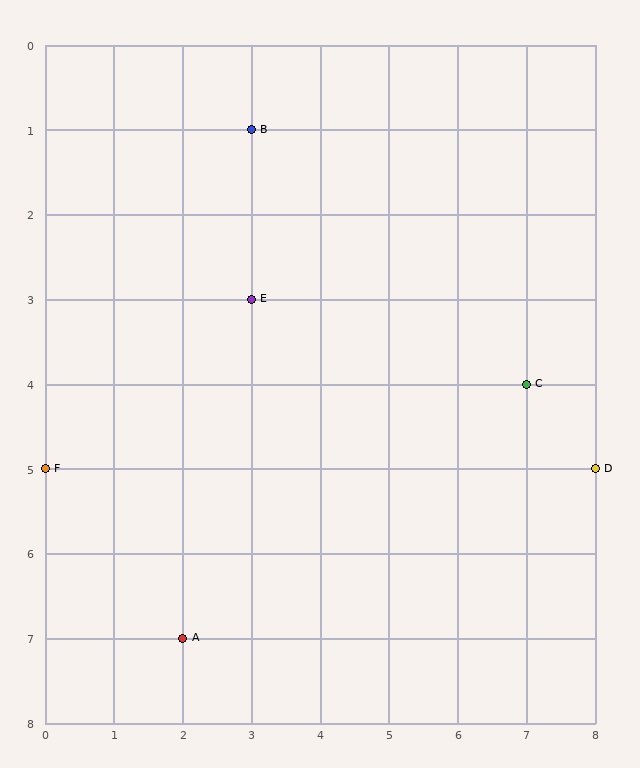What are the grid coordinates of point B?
Point B is at grid coordinates (3, 1).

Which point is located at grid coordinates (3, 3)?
Point E is at (3, 3).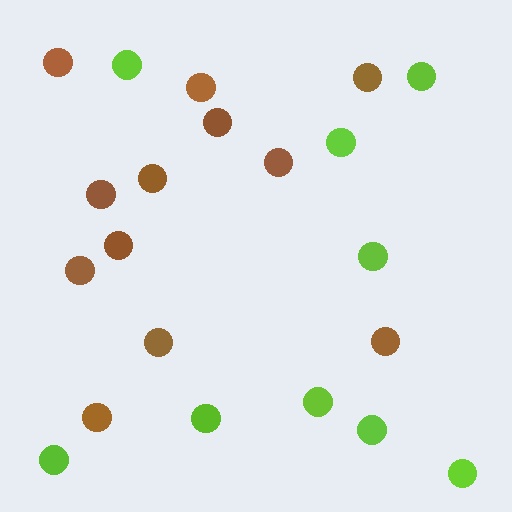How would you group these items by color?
There are 2 groups: one group of lime circles (9) and one group of brown circles (12).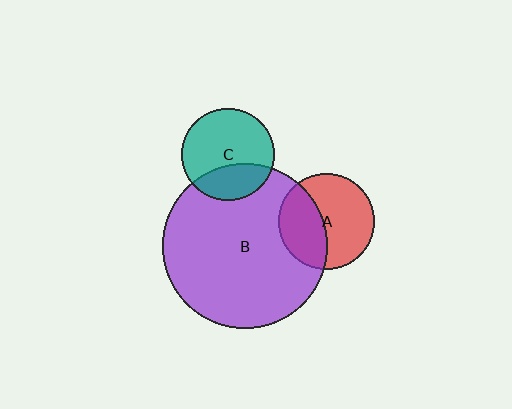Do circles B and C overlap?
Yes.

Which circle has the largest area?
Circle B (purple).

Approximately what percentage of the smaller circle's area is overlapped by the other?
Approximately 30%.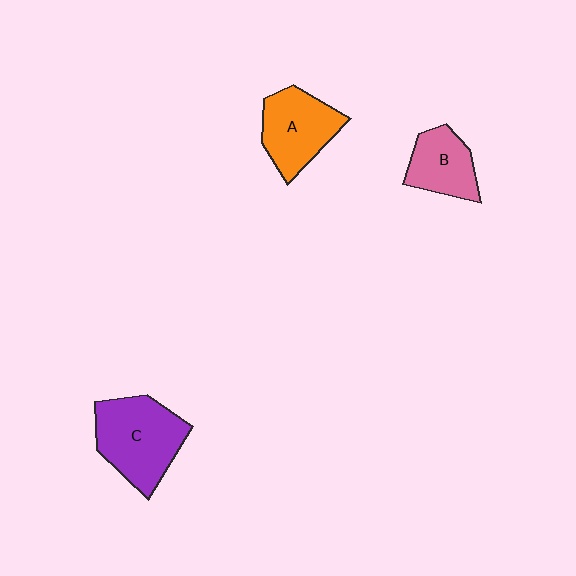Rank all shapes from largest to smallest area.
From largest to smallest: C (purple), A (orange), B (pink).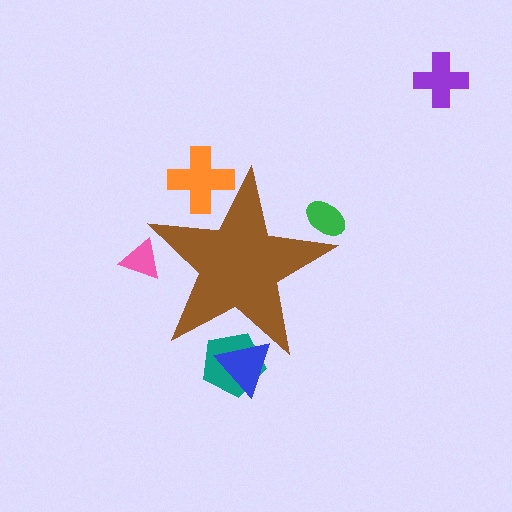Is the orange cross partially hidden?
Yes, the orange cross is partially hidden behind the brown star.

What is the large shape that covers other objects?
A brown star.